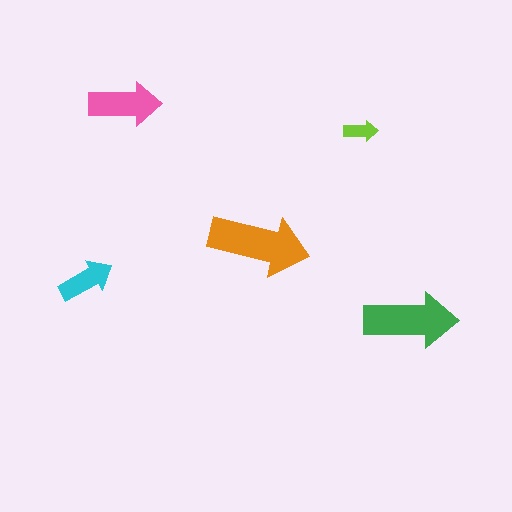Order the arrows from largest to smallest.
the orange one, the green one, the pink one, the cyan one, the lime one.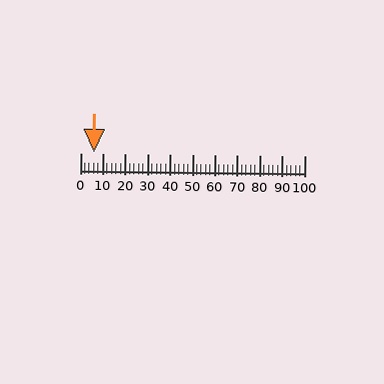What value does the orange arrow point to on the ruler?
The orange arrow points to approximately 6.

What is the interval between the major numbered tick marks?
The major tick marks are spaced 10 units apart.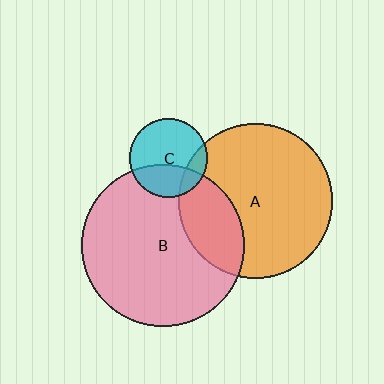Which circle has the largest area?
Circle B (pink).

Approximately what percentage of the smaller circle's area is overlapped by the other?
Approximately 25%.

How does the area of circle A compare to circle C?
Approximately 3.9 times.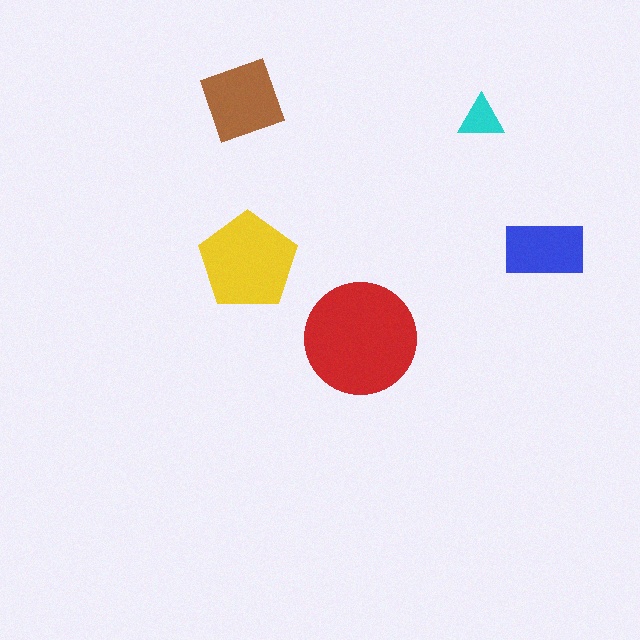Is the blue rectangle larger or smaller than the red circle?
Smaller.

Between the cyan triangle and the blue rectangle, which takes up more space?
The blue rectangle.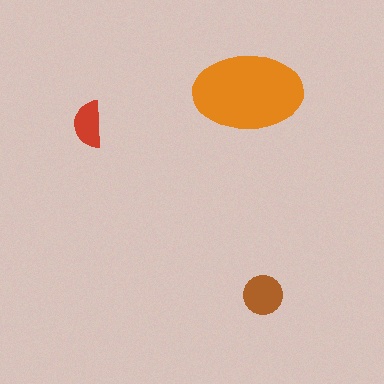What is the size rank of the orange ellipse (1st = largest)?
1st.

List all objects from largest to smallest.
The orange ellipse, the brown circle, the red semicircle.